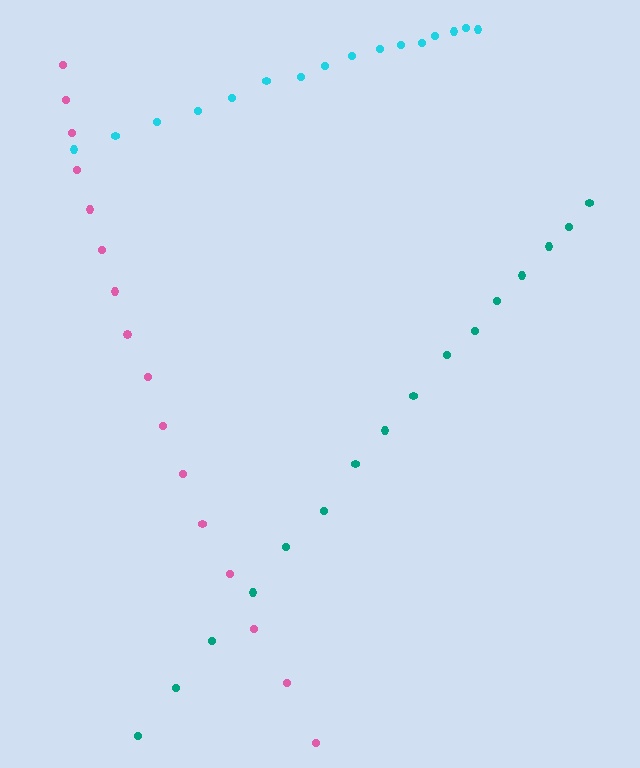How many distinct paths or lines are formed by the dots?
There are 3 distinct paths.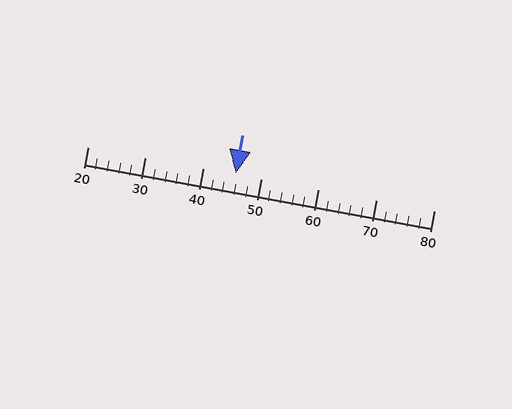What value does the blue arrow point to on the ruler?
The blue arrow points to approximately 46.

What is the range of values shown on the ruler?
The ruler shows values from 20 to 80.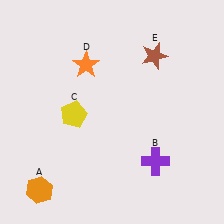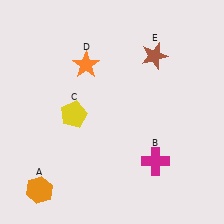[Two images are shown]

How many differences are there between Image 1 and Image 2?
There is 1 difference between the two images.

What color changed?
The cross (B) changed from purple in Image 1 to magenta in Image 2.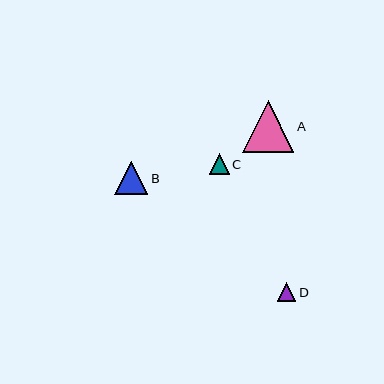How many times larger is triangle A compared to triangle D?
Triangle A is approximately 2.8 times the size of triangle D.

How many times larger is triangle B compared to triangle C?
Triangle B is approximately 1.7 times the size of triangle C.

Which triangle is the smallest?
Triangle D is the smallest with a size of approximately 18 pixels.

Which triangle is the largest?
Triangle A is the largest with a size of approximately 52 pixels.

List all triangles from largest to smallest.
From largest to smallest: A, B, C, D.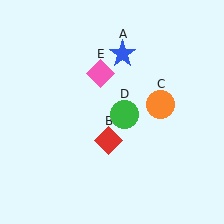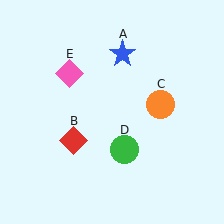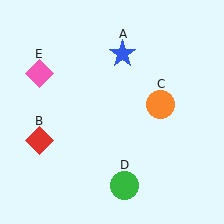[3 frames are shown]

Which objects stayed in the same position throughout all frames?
Blue star (object A) and orange circle (object C) remained stationary.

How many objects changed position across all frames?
3 objects changed position: red diamond (object B), green circle (object D), pink diamond (object E).